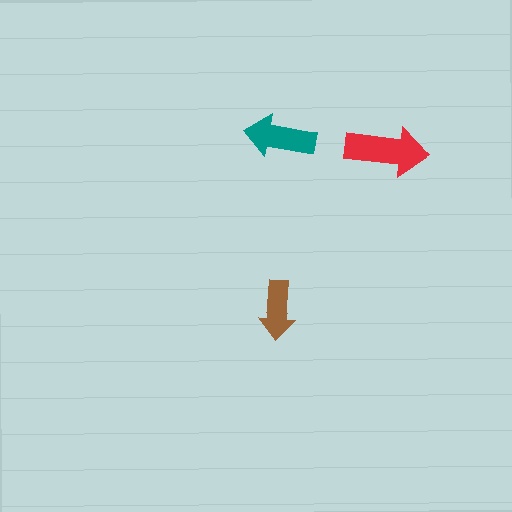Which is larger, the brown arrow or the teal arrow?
The teal one.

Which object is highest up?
The teal arrow is topmost.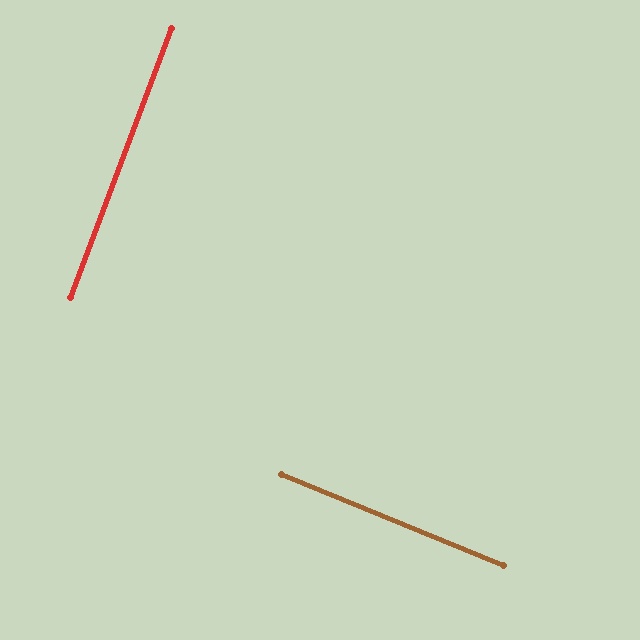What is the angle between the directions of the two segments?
Approximately 88 degrees.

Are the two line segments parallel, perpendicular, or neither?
Perpendicular — they meet at approximately 88°.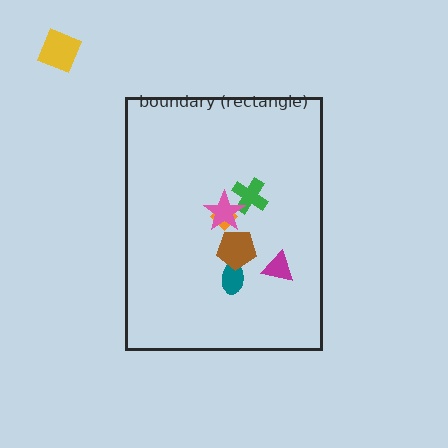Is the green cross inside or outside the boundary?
Inside.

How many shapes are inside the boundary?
6 inside, 1 outside.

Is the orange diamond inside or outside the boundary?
Inside.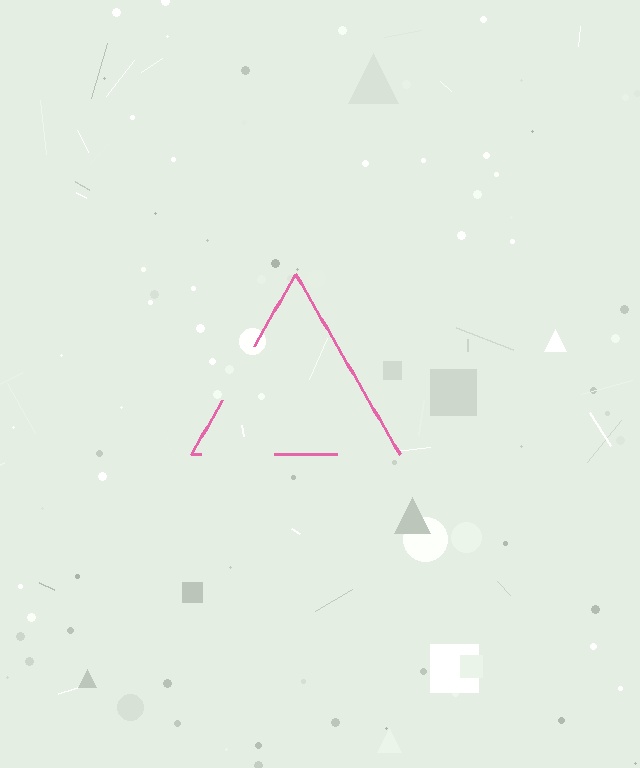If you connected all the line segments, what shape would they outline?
They would outline a triangle.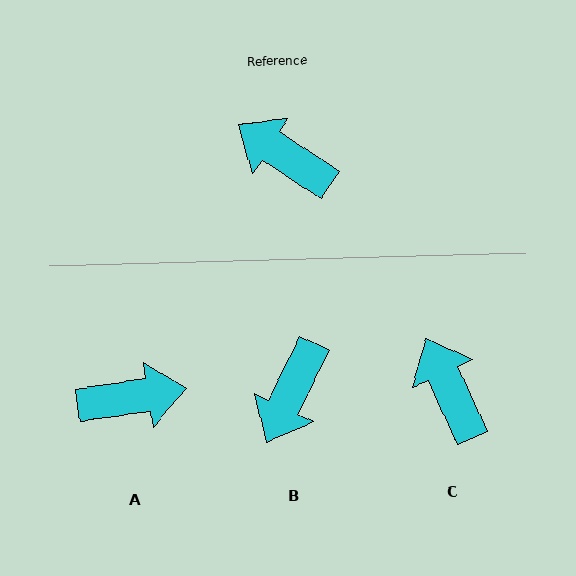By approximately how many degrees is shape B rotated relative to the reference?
Approximately 97 degrees counter-clockwise.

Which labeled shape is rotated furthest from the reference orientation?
A, about 139 degrees away.